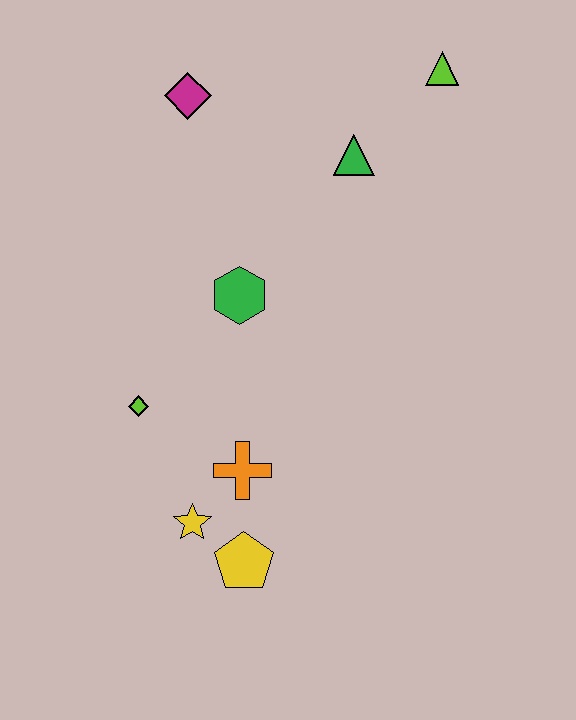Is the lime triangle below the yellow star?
No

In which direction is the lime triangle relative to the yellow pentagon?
The lime triangle is above the yellow pentagon.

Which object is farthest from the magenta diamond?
The yellow pentagon is farthest from the magenta diamond.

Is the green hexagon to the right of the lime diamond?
Yes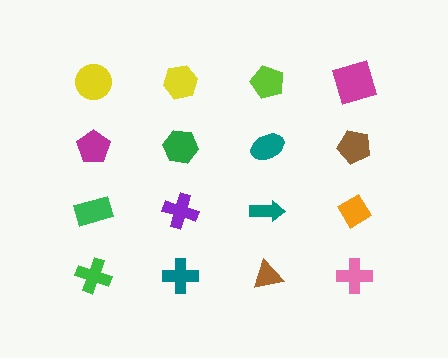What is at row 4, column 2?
A teal cross.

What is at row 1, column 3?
A lime pentagon.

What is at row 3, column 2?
A purple cross.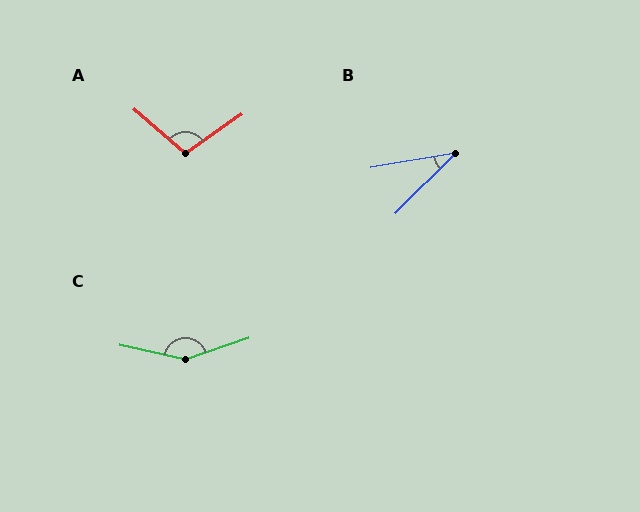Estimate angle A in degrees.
Approximately 104 degrees.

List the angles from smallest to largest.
B (35°), A (104°), C (149°).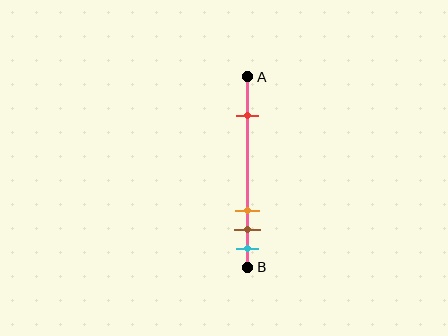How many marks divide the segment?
There are 4 marks dividing the segment.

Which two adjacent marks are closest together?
The brown and cyan marks are the closest adjacent pair.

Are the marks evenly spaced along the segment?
No, the marks are not evenly spaced.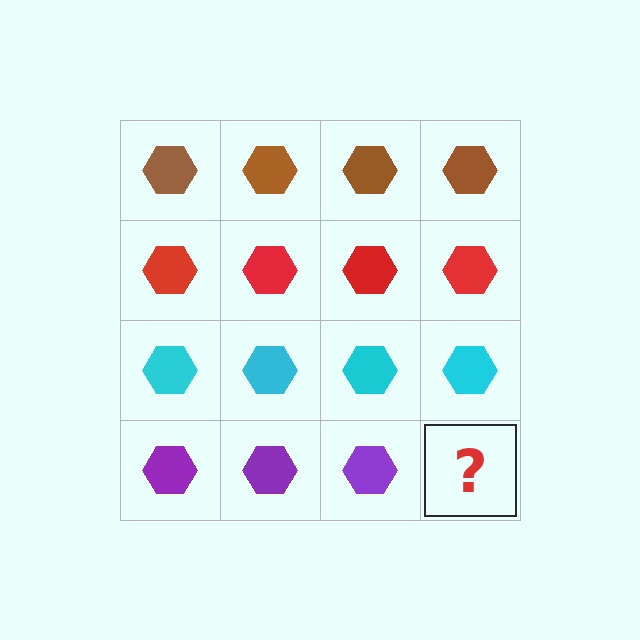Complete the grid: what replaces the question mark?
The question mark should be replaced with a purple hexagon.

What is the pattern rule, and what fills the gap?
The rule is that each row has a consistent color. The gap should be filled with a purple hexagon.